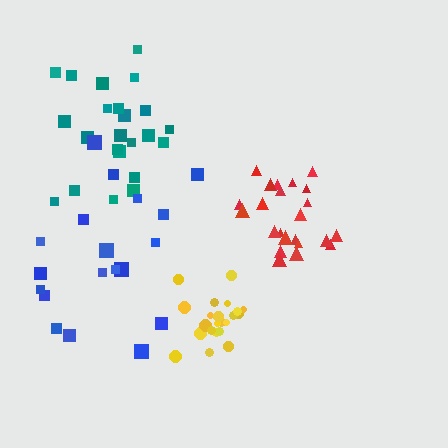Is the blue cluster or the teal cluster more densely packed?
Teal.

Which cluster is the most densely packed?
Yellow.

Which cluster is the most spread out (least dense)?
Blue.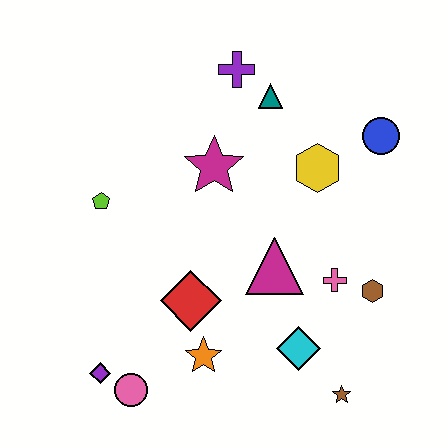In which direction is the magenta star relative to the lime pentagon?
The magenta star is to the right of the lime pentagon.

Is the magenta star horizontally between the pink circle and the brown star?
Yes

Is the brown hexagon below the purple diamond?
No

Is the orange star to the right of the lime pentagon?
Yes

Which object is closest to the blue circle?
The yellow hexagon is closest to the blue circle.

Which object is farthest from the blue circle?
The purple diamond is farthest from the blue circle.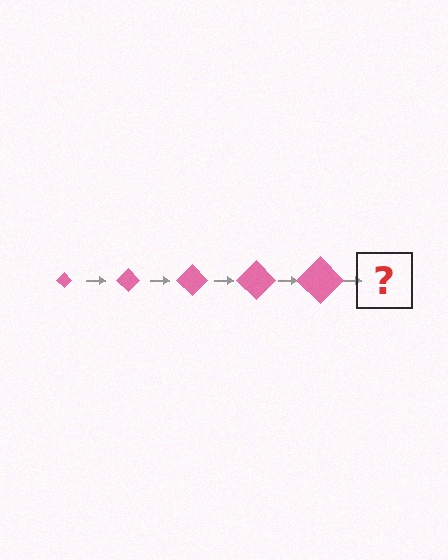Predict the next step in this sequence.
The next step is a pink diamond, larger than the previous one.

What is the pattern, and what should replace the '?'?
The pattern is that the diamond gets progressively larger each step. The '?' should be a pink diamond, larger than the previous one.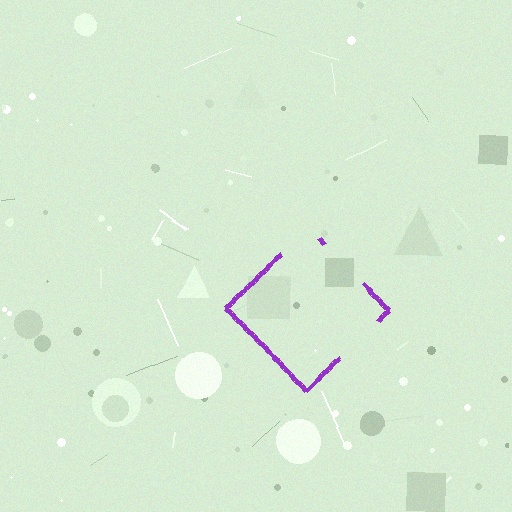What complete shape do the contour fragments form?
The contour fragments form a diamond.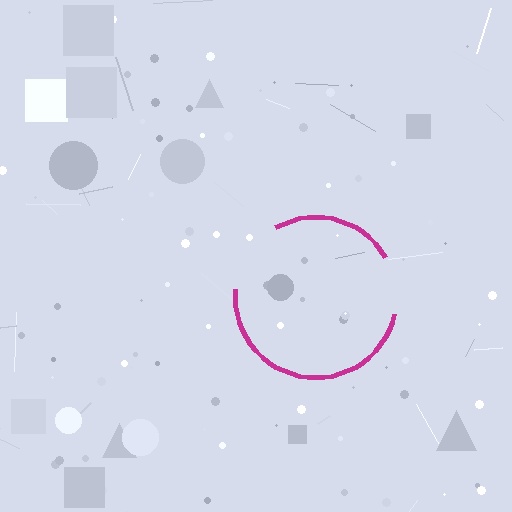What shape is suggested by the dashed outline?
The dashed outline suggests a circle.